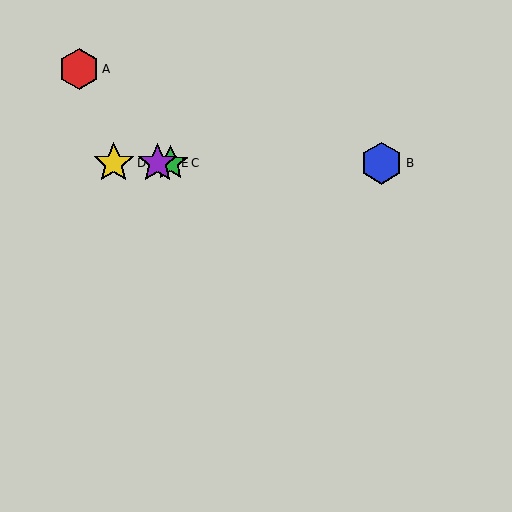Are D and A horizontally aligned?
No, D is at y≈163 and A is at y≈69.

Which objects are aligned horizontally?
Objects B, C, D, E are aligned horizontally.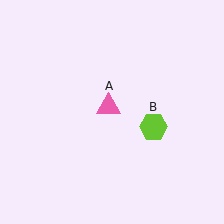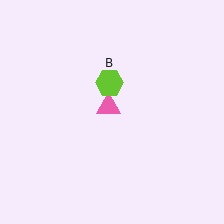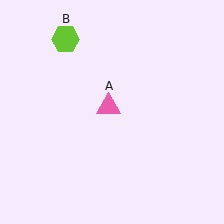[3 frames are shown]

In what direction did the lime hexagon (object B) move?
The lime hexagon (object B) moved up and to the left.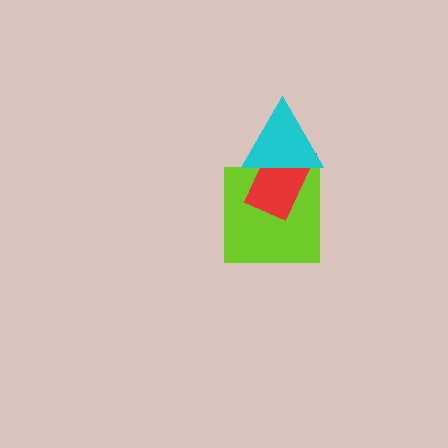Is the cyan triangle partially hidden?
No, no other shape covers it.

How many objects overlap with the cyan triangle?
2 objects overlap with the cyan triangle.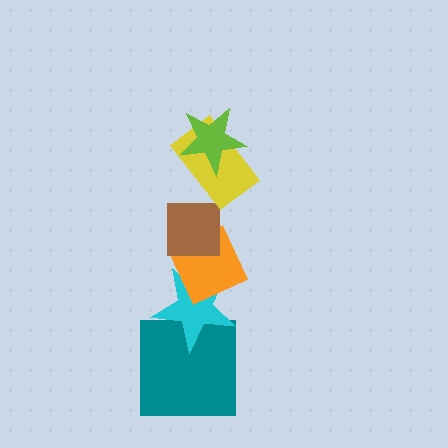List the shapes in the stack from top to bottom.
From top to bottom: the lime star, the yellow rectangle, the brown square, the orange diamond, the cyan star, the teal square.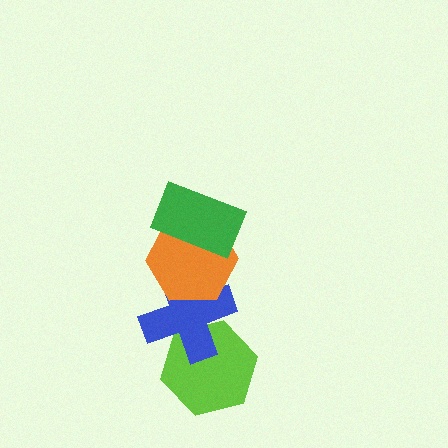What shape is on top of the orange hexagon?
The green rectangle is on top of the orange hexagon.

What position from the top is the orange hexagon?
The orange hexagon is 2nd from the top.